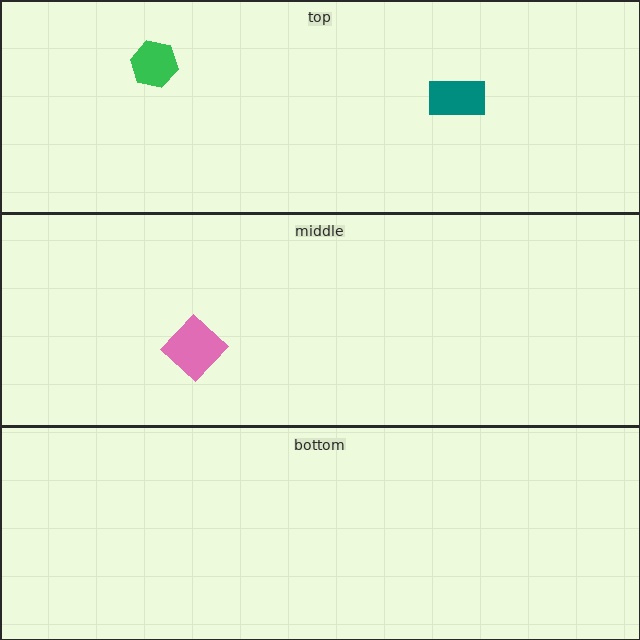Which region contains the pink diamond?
The middle region.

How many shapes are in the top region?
2.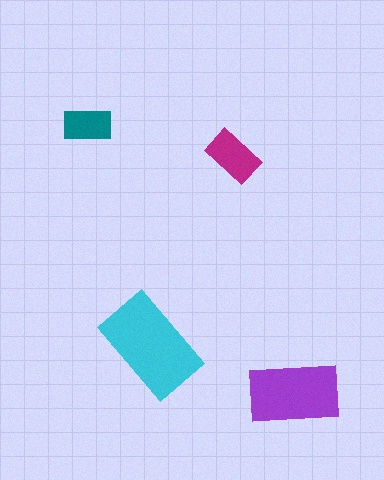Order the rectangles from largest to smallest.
the cyan one, the purple one, the magenta one, the teal one.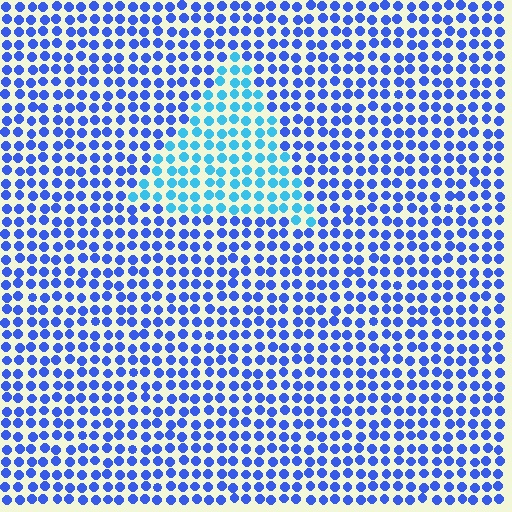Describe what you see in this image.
The image is filled with small blue elements in a uniform arrangement. A triangle-shaped region is visible where the elements are tinted to a slightly different hue, forming a subtle color boundary.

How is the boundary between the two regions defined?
The boundary is defined purely by a slight shift in hue (about 35 degrees). Spacing, size, and orientation are identical on both sides.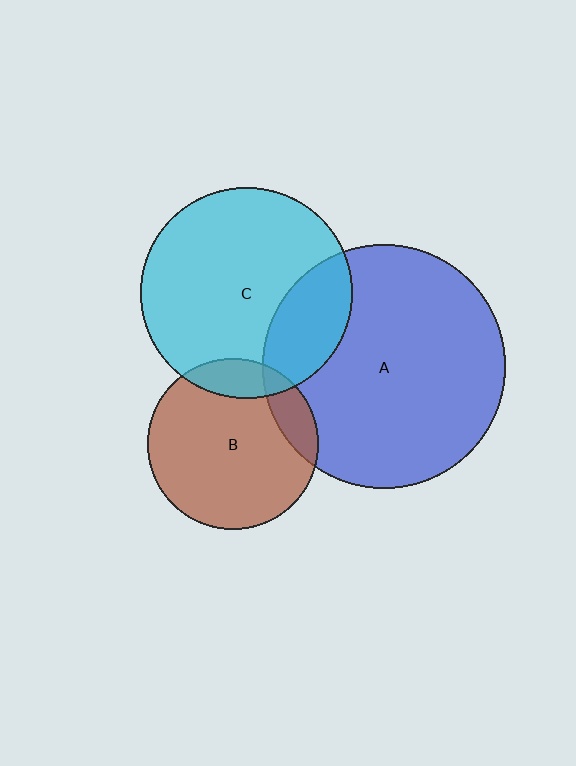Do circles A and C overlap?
Yes.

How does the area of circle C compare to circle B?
Approximately 1.5 times.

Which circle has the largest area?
Circle A (blue).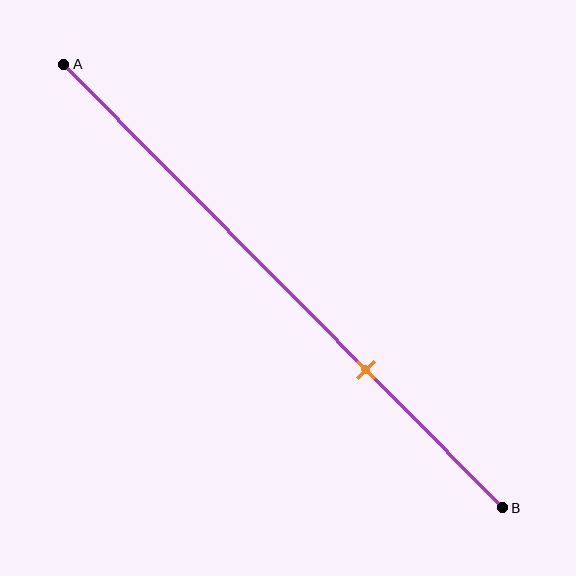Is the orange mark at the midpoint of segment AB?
No, the mark is at about 70% from A, not at the 50% midpoint.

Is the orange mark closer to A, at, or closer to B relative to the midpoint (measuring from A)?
The orange mark is closer to point B than the midpoint of segment AB.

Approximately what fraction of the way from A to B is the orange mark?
The orange mark is approximately 70% of the way from A to B.